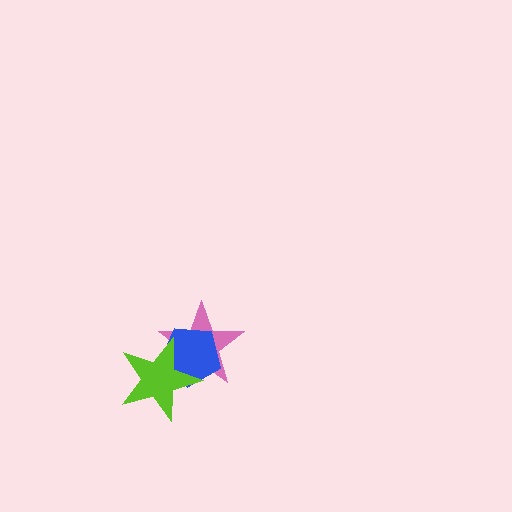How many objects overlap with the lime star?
2 objects overlap with the lime star.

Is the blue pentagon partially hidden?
Yes, it is partially covered by another shape.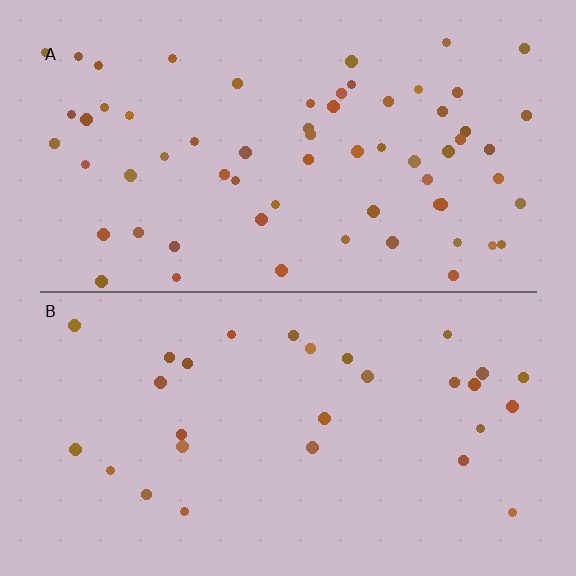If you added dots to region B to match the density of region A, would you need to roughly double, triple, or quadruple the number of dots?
Approximately double.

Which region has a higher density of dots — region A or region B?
A (the top).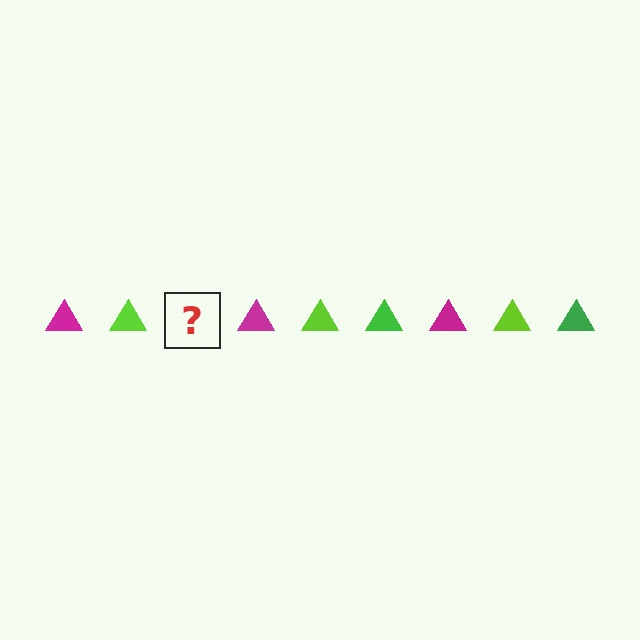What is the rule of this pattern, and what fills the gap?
The rule is that the pattern cycles through magenta, lime, green triangles. The gap should be filled with a green triangle.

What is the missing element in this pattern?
The missing element is a green triangle.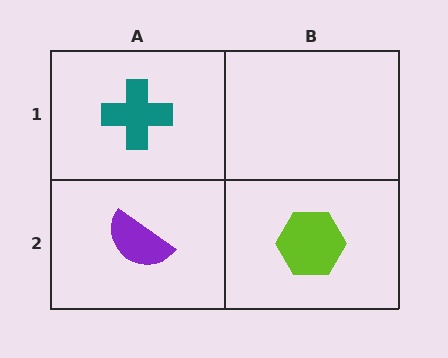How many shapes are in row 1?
1 shape.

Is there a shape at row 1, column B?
No, that cell is empty.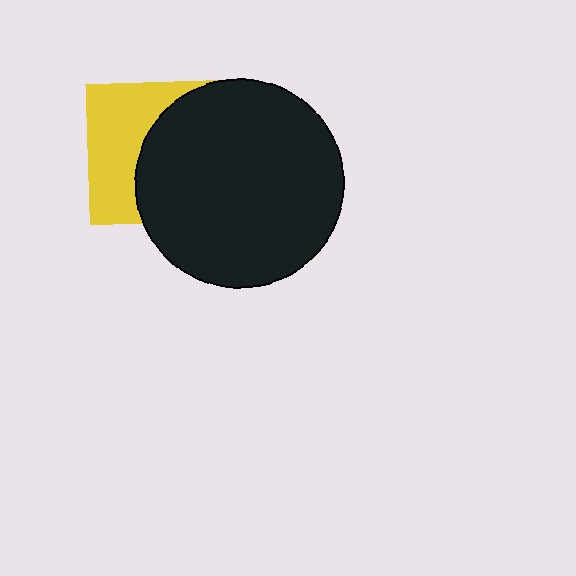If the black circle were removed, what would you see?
You would see the complete yellow square.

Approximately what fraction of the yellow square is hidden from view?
Roughly 55% of the yellow square is hidden behind the black circle.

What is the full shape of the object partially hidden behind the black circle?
The partially hidden object is a yellow square.